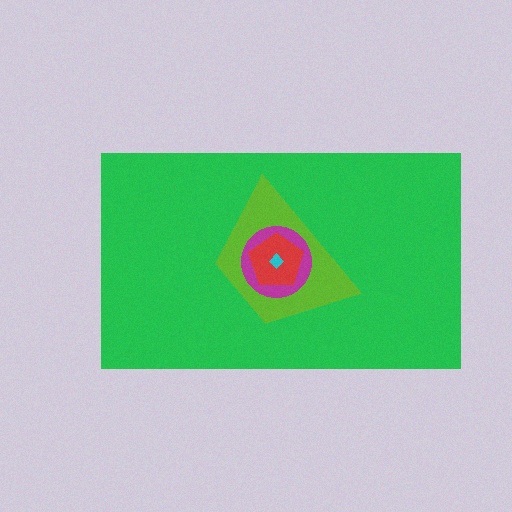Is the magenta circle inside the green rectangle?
Yes.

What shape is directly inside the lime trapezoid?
The magenta circle.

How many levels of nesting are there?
5.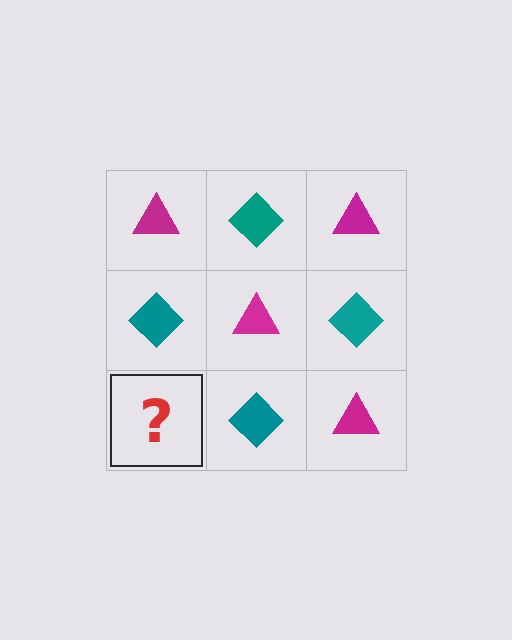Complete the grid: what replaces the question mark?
The question mark should be replaced with a magenta triangle.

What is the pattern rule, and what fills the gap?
The rule is that it alternates magenta triangle and teal diamond in a checkerboard pattern. The gap should be filled with a magenta triangle.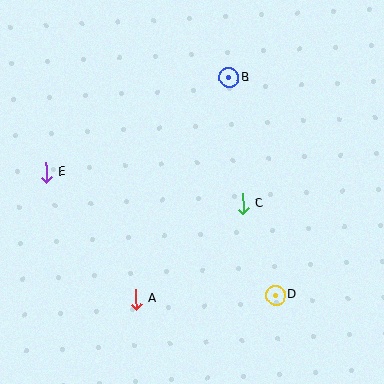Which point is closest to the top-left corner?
Point E is closest to the top-left corner.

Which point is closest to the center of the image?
Point C at (243, 204) is closest to the center.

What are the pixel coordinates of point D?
Point D is at (275, 295).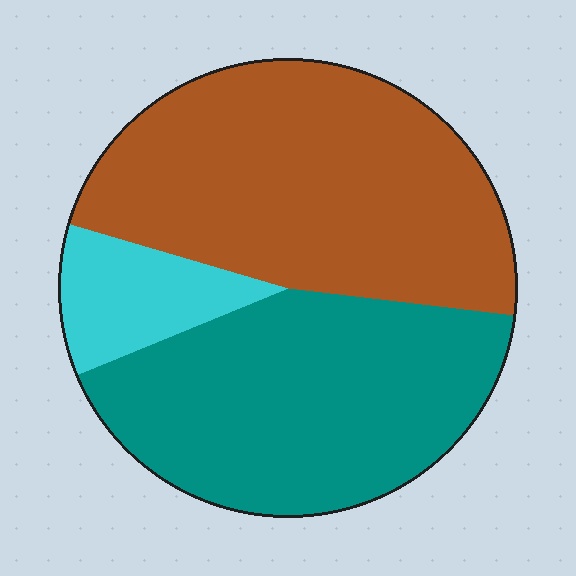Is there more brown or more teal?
Brown.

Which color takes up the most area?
Brown, at roughly 45%.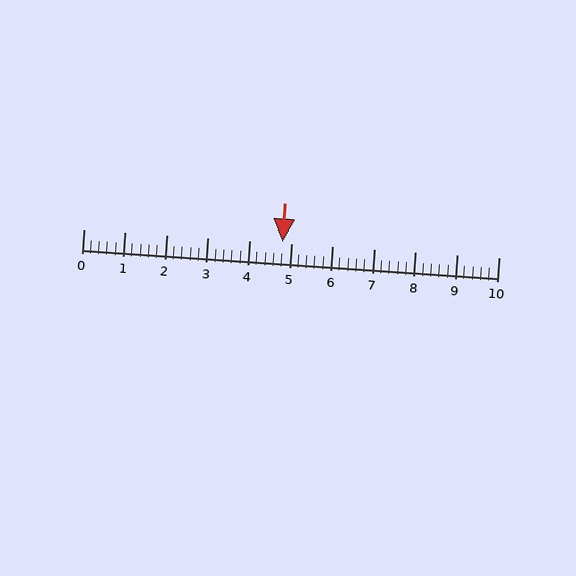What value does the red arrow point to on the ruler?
The red arrow points to approximately 4.8.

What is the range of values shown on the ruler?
The ruler shows values from 0 to 10.